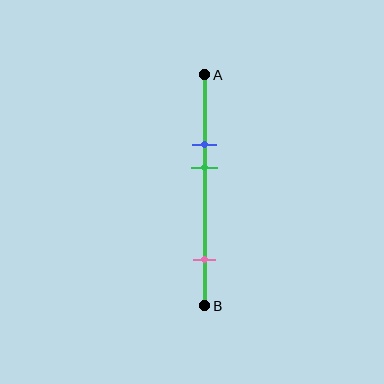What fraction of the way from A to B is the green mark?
The green mark is approximately 40% (0.4) of the way from A to B.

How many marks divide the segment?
There are 3 marks dividing the segment.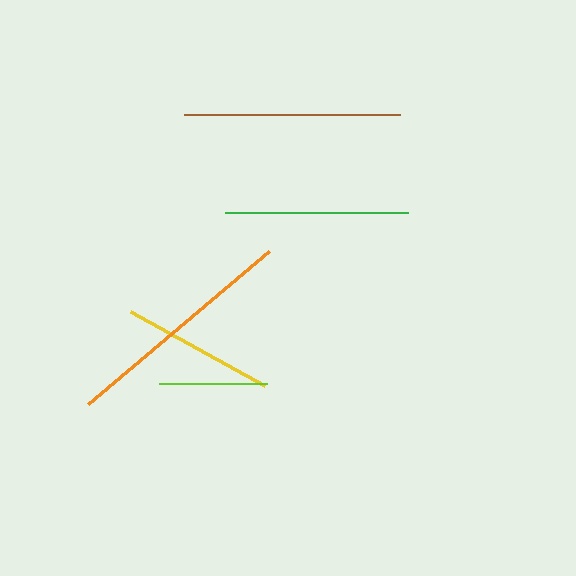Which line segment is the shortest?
The lime line is the shortest at approximately 108 pixels.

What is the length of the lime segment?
The lime segment is approximately 108 pixels long.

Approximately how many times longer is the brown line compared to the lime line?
The brown line is approximately 2.0 times the length of the lime line.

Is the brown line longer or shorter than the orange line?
The orange line is longer than the brown line.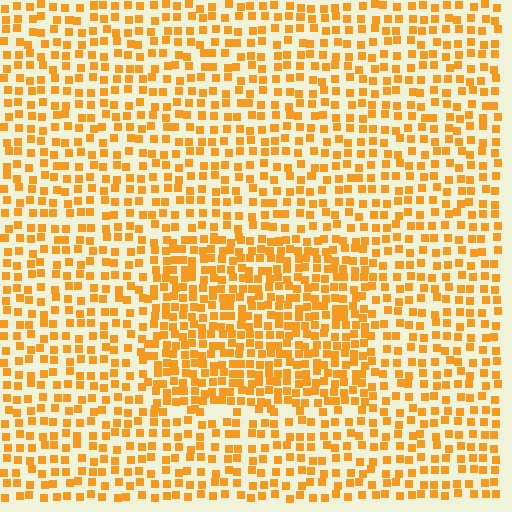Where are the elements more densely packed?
The elements are more densely packed inside the rectangle boundary.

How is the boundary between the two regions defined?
The boundary is defined by a change in element density (approximately 1.7x ratio). All elements are the same color, size, and shape.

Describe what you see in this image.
The image contains small orange elements arranged at two different densities. A rectangle-shaped region is visible where the elements are more densely packed than the surrounding area.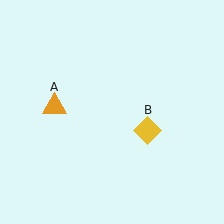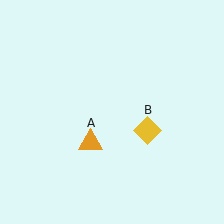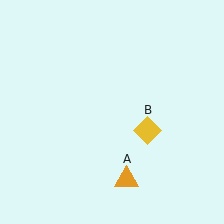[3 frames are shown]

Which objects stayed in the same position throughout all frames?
Yellow diamond (object B) remained stationary.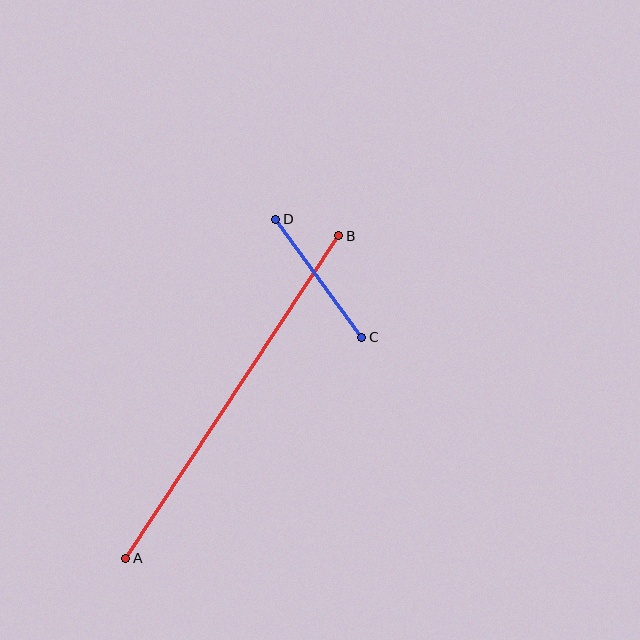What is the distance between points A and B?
The distance is approximately 386 pixels.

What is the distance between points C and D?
The distance is approximately 146 pixels.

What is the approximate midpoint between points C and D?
The midpoint is at approximately (319, 278) pixels.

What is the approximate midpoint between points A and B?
The midpoint is at approximately (232, 397) pixels.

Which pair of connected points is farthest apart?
Points A and B are farthest apart.